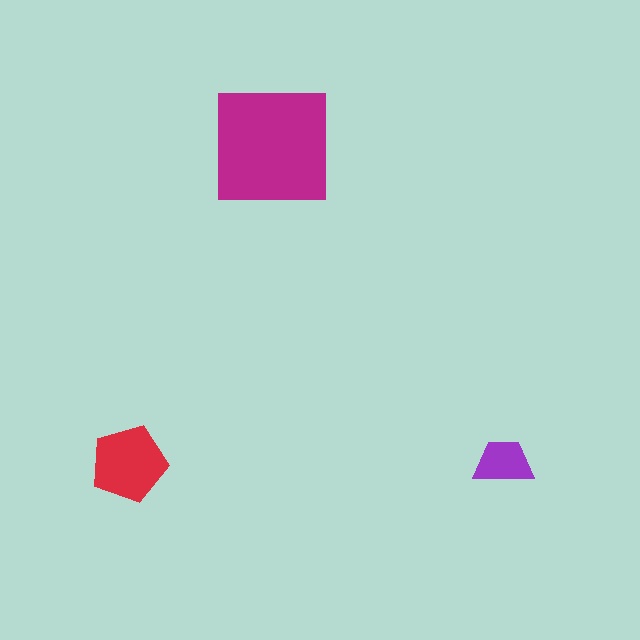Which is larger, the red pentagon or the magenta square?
The magenta square.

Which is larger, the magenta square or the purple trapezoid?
The magenta square.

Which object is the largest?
The magenta square.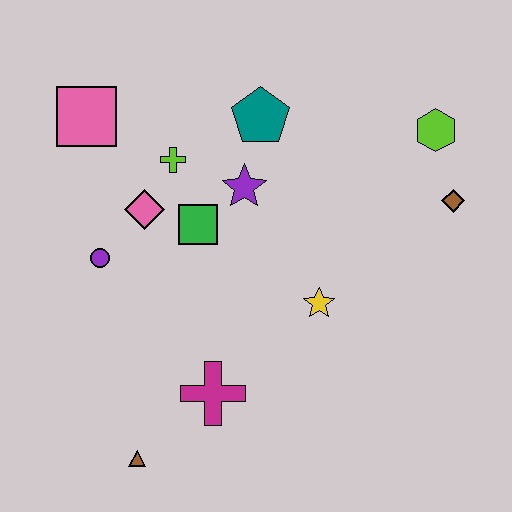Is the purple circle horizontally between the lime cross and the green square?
No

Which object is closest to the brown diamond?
The lime hexagon is closest to the brown diamond.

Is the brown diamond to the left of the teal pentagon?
No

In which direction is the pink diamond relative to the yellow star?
The pink diamond is to the left of the yellow star.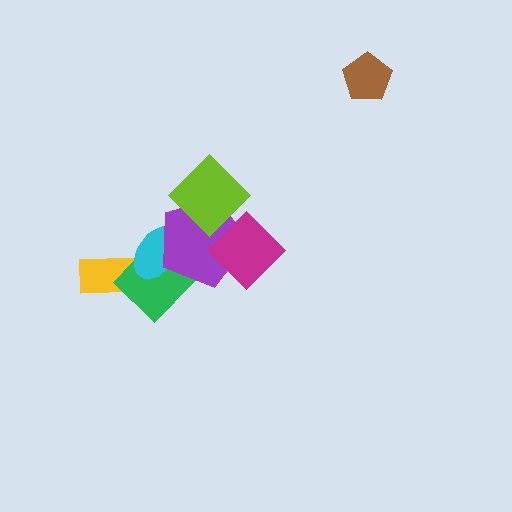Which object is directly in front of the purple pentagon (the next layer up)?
The magenta diamond is directly in front of the purple pentagon.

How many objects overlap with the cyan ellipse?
2 objects overlap with the cyan ellipse.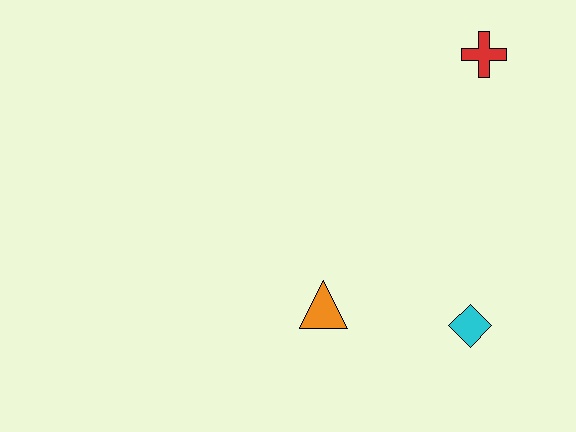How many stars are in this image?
There are no stars.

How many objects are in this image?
There are 3 objects.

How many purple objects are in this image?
There are no purple objects.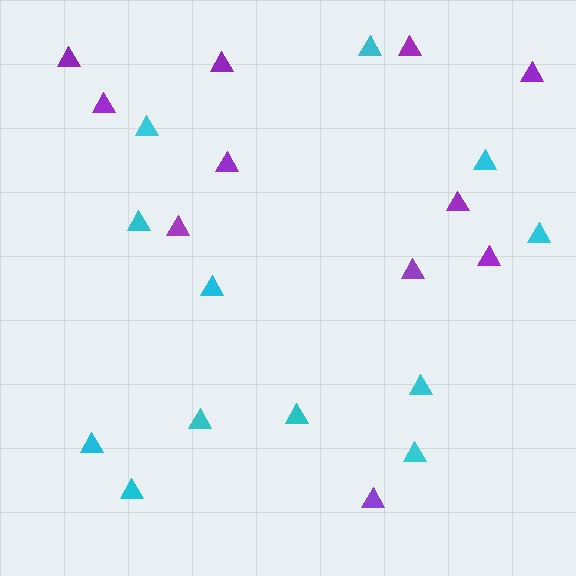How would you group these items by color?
There are 2 groups: one group of cyan triangles (12) and one group of purple triangles (11).